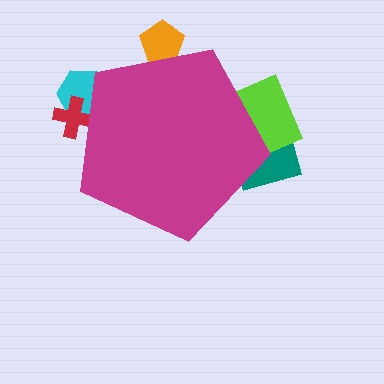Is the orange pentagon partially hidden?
Yes, the orange pentagon is partially hidden behind the magenta pentagon.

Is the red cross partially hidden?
Yes, the red cross is partially hidden behind the magenta pentagon.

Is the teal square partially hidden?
Yes, the teal square is partially hidden behind the magenta pentagon.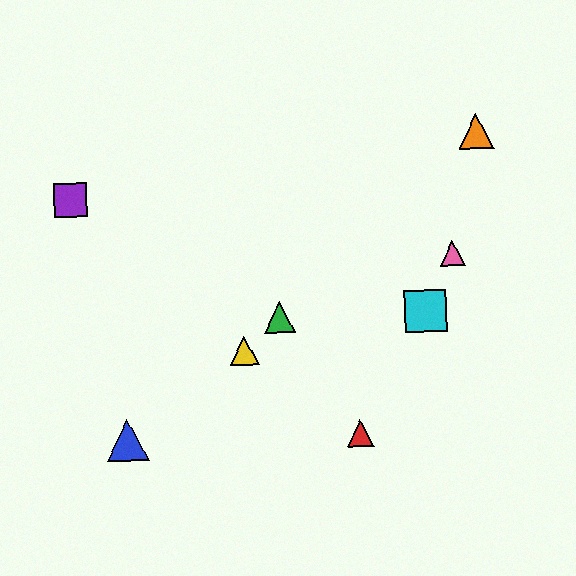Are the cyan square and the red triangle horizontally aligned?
No, the cyan square is at y≈311 and the red triangle is at y≈433.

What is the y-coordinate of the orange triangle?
The orange triangle is at y≈132.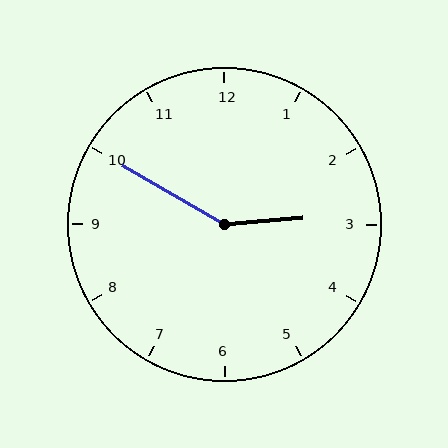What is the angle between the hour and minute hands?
Approximately 145 degrees.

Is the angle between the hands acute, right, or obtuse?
It is obtuse.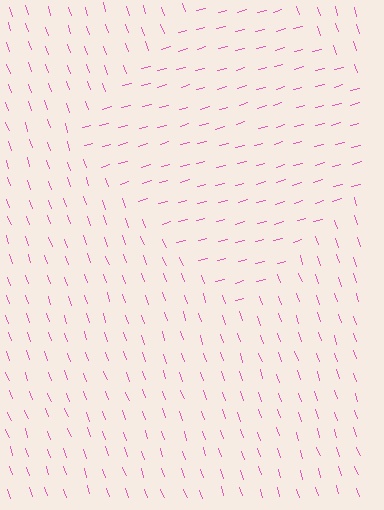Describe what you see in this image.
The image is filled with small pink line segments. A diamond region in the image has lines oriented differently from the surrounding lines, creating a visible texture boundary.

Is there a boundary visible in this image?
Yes, there is a texture boundary formed by a change in line orientation.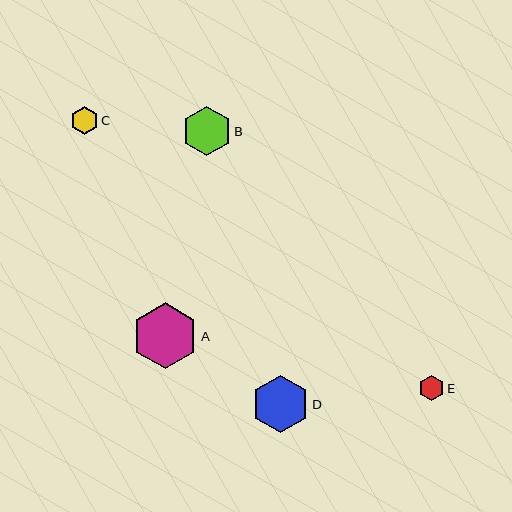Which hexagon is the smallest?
Hexagon E is the smallest with a size of approximately 25 pixels.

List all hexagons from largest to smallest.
From largest to smallest: A, D, B, C, E.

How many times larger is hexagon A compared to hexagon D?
Hexagon A is approximately 1.2 times the size of hexagon D.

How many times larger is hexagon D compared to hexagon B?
Hexagon D is approximately 1.2 times the size of hexagon B.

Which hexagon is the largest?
Hexagon A is the largest with a size of approximately 66 pixels.